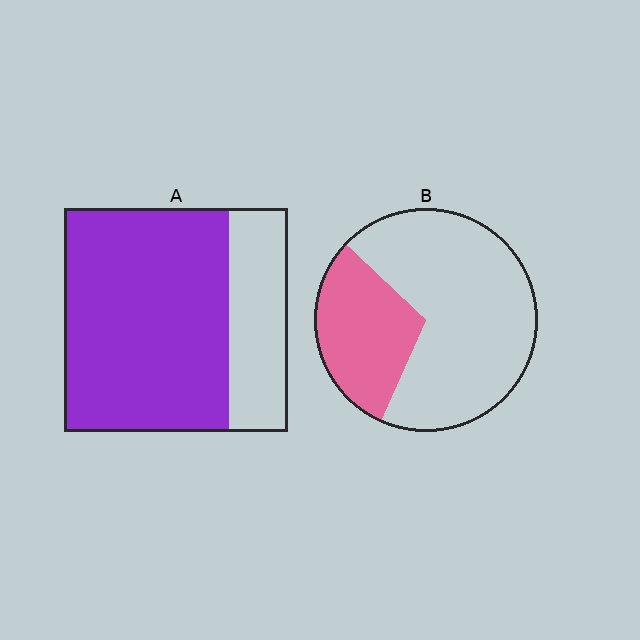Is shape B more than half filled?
No.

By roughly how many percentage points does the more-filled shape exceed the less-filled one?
By roughly 45 percentage points (A over B).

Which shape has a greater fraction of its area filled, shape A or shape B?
Shape A.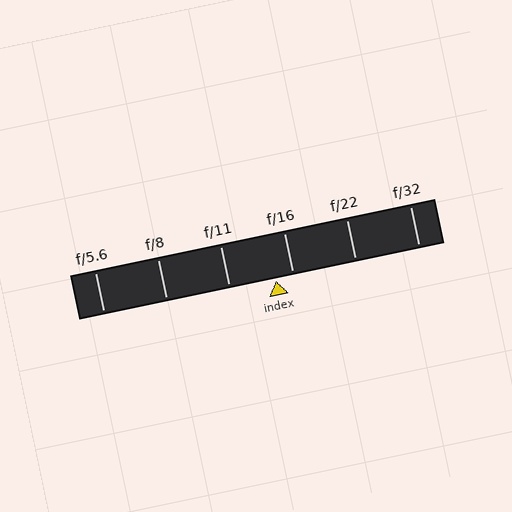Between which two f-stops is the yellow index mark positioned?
The index mark is between f/11 and f/16.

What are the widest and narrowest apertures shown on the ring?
The widest aperture shown is f/5.6 and the narrowest is f/32.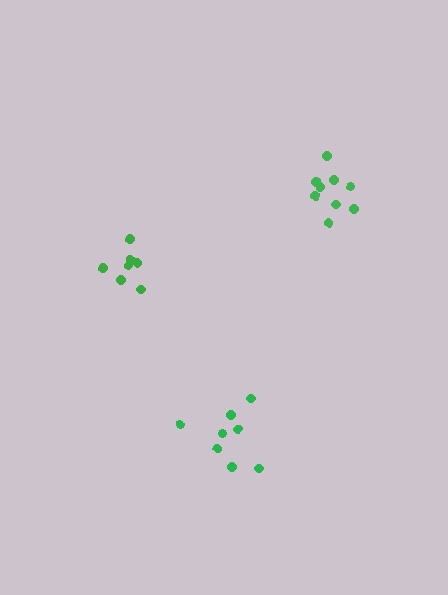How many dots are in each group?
Group 1: 9 dots, Group 2: 8 dots, Group 3: 7 dots (24 total).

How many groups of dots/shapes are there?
There are 3 groups.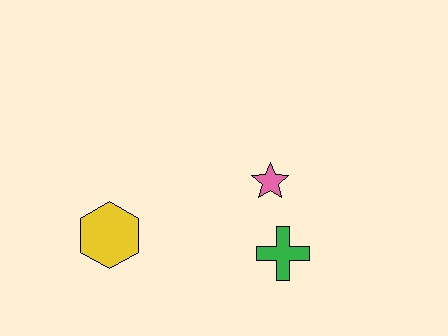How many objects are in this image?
There are 3 objects.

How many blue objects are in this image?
There are no blue objects.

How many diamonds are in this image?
There are no diamonds.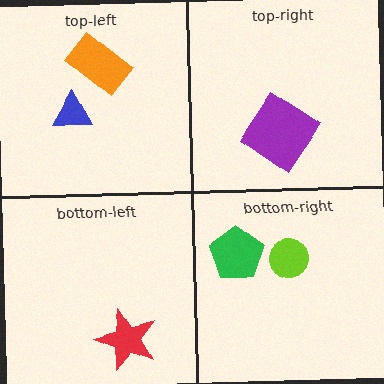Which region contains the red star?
The bottom-left region.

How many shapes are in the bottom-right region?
2.